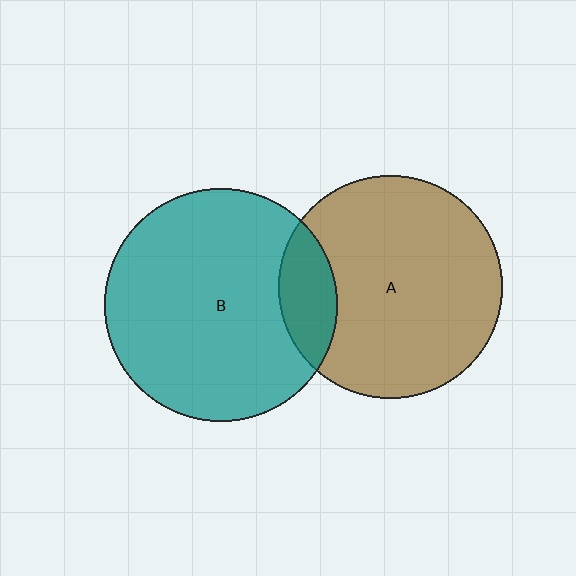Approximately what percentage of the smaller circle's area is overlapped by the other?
Approximately 15%.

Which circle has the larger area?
Circle B (teal).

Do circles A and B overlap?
Yes.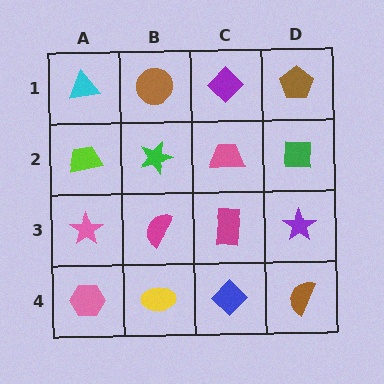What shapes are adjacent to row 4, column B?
A magenta semicircle (row 3, column B), a pink hexagon (row 4, column A), a blue diamond (row 4, column C).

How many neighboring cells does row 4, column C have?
3.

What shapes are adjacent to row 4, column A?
A pink star (row 3, column A), a yellow ellipse (row 4, column B).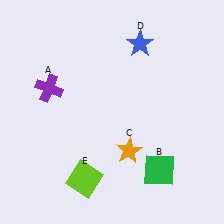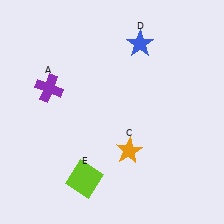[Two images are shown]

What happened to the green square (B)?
The green square (B) was removed in Image 2. It was in the bottom-right area of Image 1.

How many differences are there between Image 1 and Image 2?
There is 1 difference between the two images.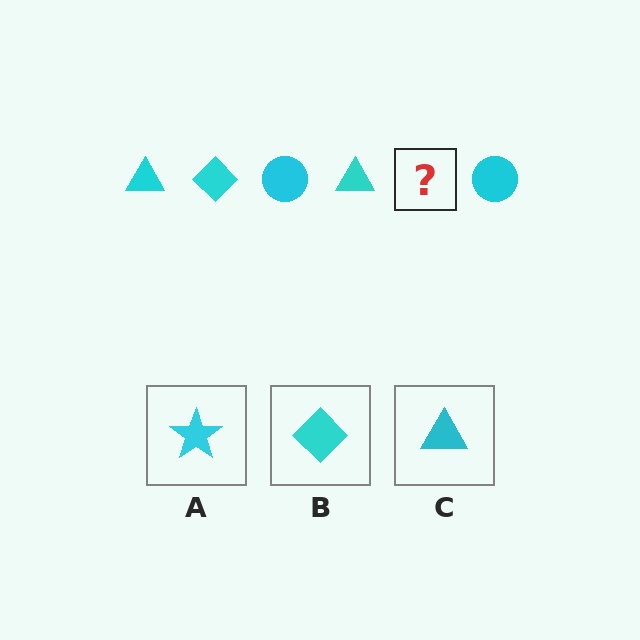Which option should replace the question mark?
Option B.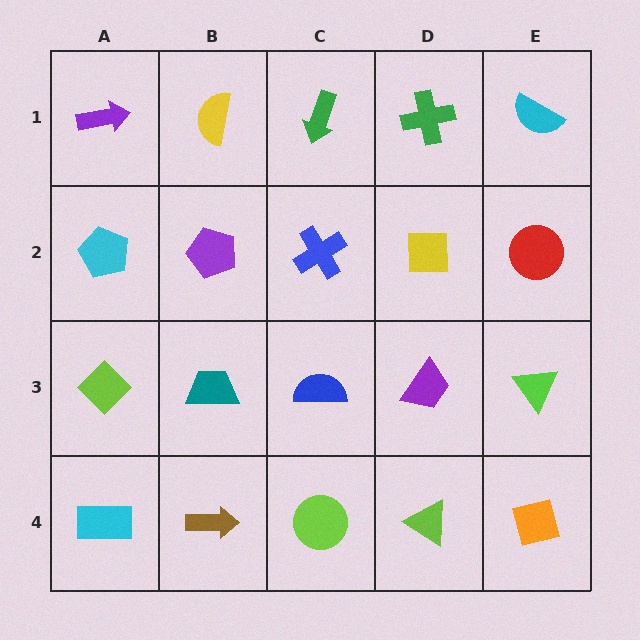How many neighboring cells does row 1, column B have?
3.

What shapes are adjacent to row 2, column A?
A purple arrow (row 1, column A), a lime diamond (row 3, column A), a purple pentagon (row 2, column B).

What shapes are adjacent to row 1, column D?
A yellow square (row 2, column D), a green arrow (row 1, column C), a cyan semicircle (row 1, column E).